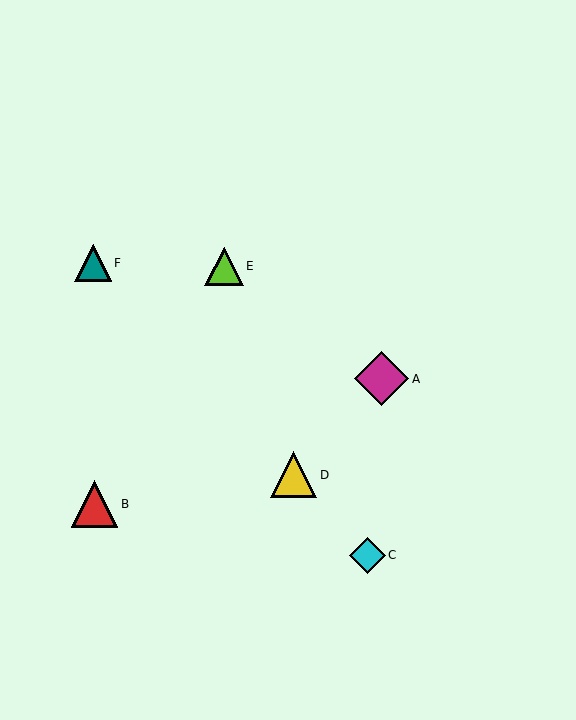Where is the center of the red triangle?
The center of the red triangle is at (95, 504).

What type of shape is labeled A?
Shape A is a magenta diamond.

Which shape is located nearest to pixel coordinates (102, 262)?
The teal triangle (labeled F) at (93, 263) is nearest to that location.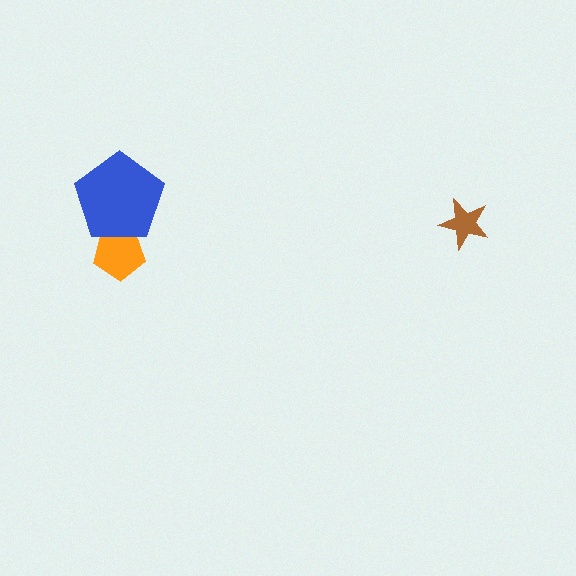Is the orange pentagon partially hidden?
Yes, it is partially covered by another shape.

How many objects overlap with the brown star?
0 objects overlap with the brown star.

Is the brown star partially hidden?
No, no other shape covers it.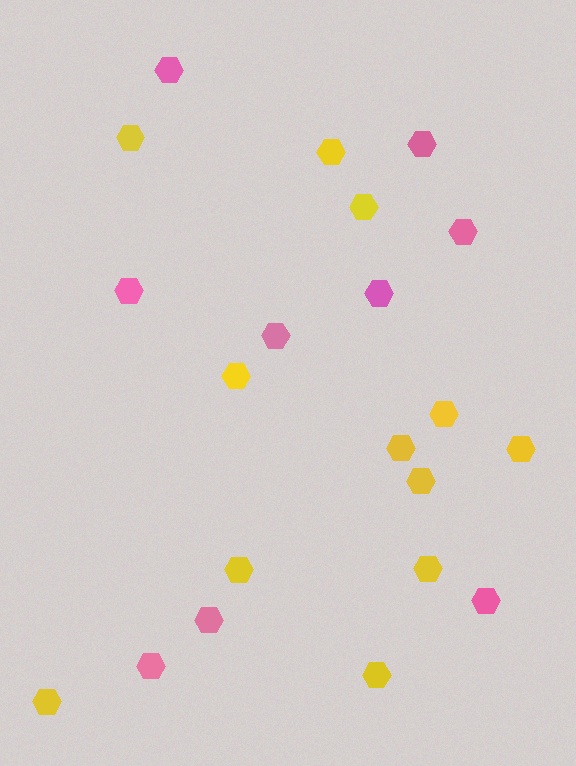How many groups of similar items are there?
There are 2 groups: one group of yellow hexagons (12) and one group of pink hexagons (9).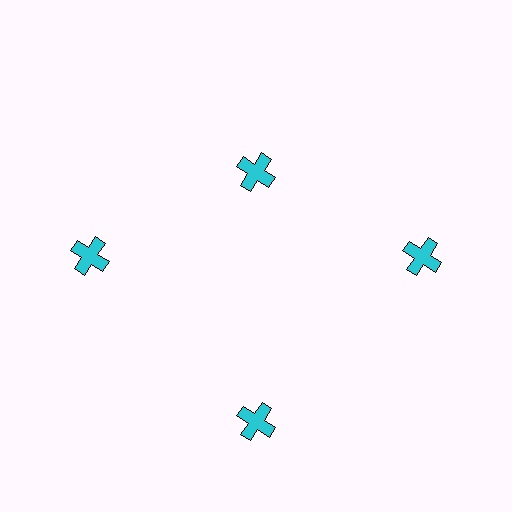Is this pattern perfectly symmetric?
No. The 4 cyan crosses are arranged in a ring, but one element near the 12 o'clock position is pulled inward toward the center, breaking the 4-fold rotational symmetry.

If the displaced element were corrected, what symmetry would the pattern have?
It would have 4-fold rotational symmetry — the pattern would map onto itself every 90 degrees.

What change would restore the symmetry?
The symmetry would be restored by moving it outward, back onto the ring so that all 4 crosses sit at equal angles and equal distance from the center.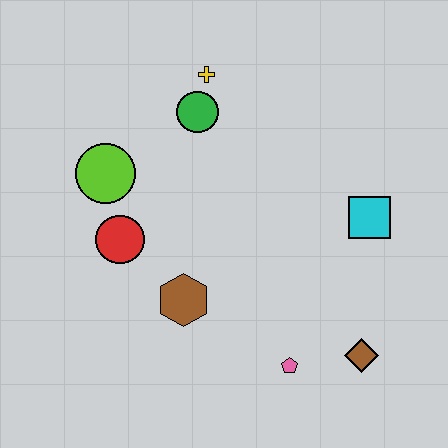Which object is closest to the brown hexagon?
The red circle is closest to the brown hexagon.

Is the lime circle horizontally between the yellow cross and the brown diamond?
No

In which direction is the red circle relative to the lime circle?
The red circle is below the lime circle.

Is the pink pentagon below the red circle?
Yes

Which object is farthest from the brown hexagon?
The yellow cross is farthest from the brown hexagon.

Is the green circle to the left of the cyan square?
Yes